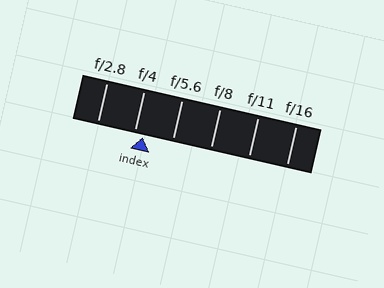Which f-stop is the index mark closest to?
The index mark is closest to f/4.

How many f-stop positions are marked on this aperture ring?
There are 6 f-stop positions marked.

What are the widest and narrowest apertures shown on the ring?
The widest aperture shown is f/2.8 and the narrowest is f/16.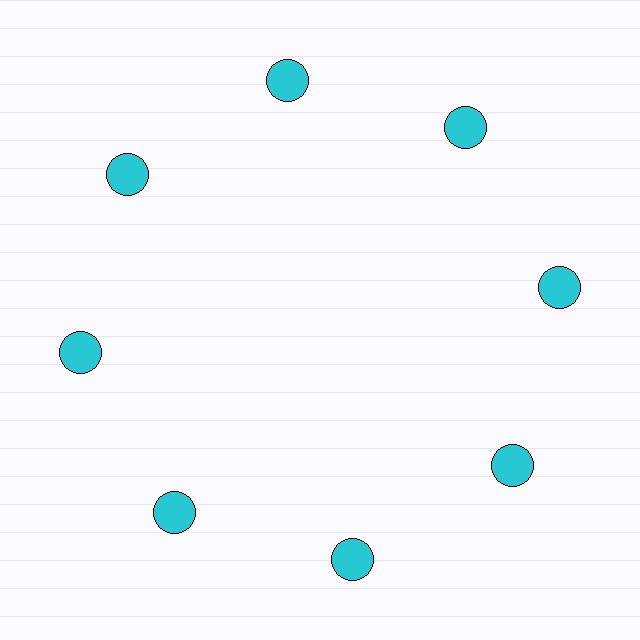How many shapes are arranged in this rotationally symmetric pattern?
There are 8 shapes, arranged in 8 groups of 1.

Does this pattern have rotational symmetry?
Yes, this pattern has 8-fold rotational symmetry. It looks the same after rotating 45 degrees around the center.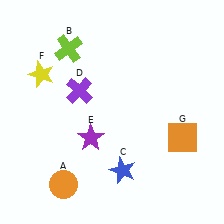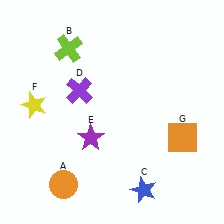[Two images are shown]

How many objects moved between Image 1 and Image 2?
2 objects moved between the two images.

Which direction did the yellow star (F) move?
The yellow star (F) moved down.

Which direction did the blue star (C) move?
The blue star (C) moved right.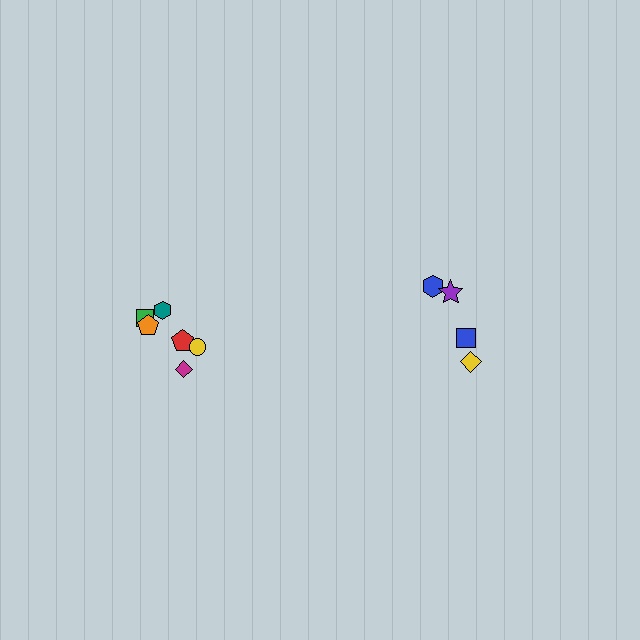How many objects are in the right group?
There are 4 objects.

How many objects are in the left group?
There are 6 objects.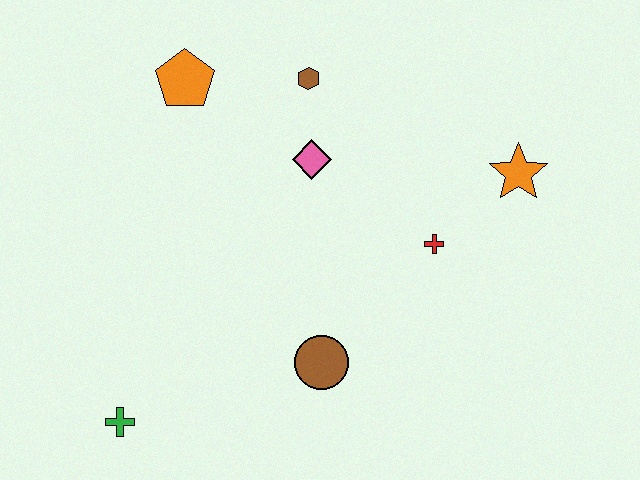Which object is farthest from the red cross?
The green cross is farthest from the red cross.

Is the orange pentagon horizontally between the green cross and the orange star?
Yes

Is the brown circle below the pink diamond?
Yes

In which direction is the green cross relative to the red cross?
The green cross is to the left of the red cross.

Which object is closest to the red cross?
The orange star is closest to the red cross.